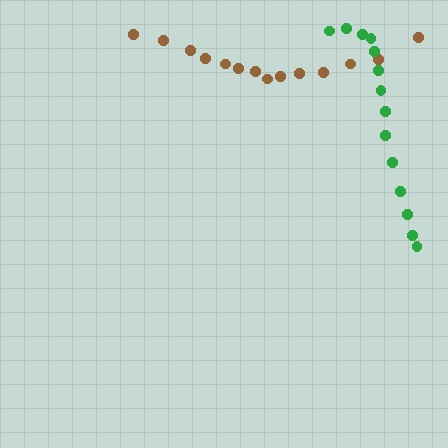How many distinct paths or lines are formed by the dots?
There are 2 distinct paths.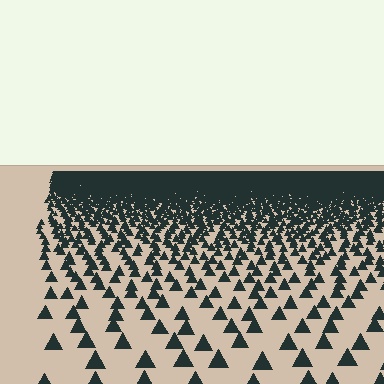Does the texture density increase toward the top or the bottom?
Density increases toward the top.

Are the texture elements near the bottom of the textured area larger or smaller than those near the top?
Larger. Near the bottom, elements are closer to the viewer and appear at a bigger on-screen size.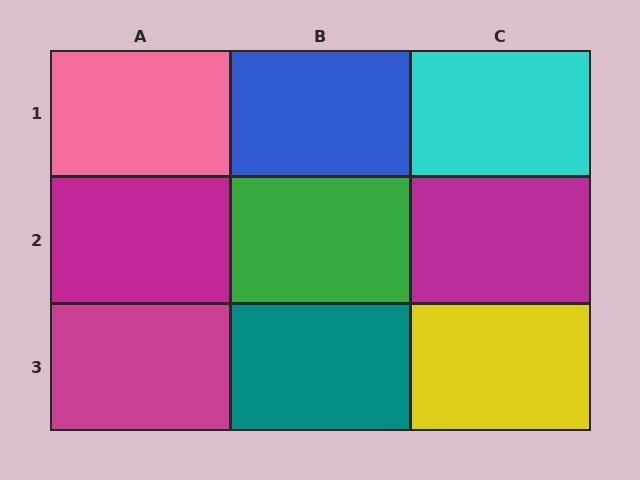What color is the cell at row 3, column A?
Magenta.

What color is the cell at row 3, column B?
Teal.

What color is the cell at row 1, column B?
Blue.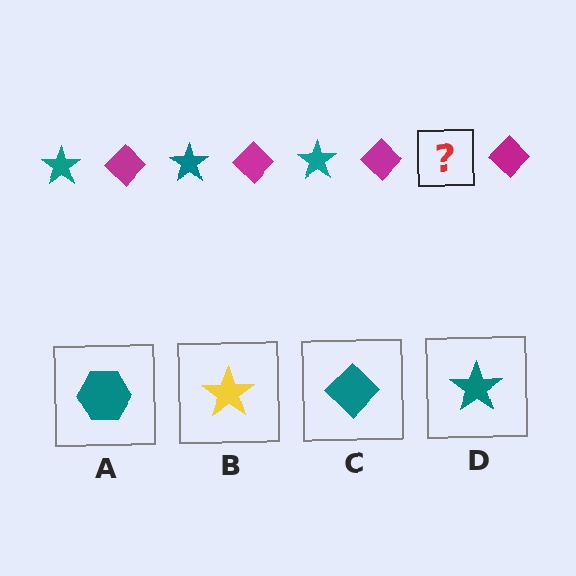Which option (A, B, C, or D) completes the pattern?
D.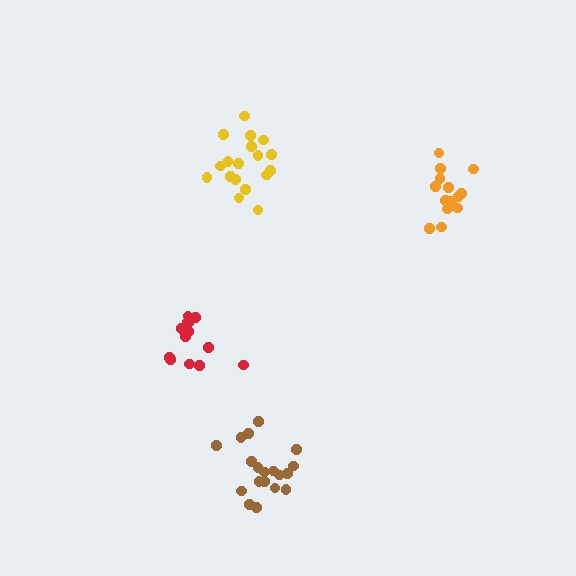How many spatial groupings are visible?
There are 4 spatial groupings.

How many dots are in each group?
Group 1: 14 dots, Group 2: 18 dots, Group 3: 19 dots, Group 4: 13 dots (64 total).